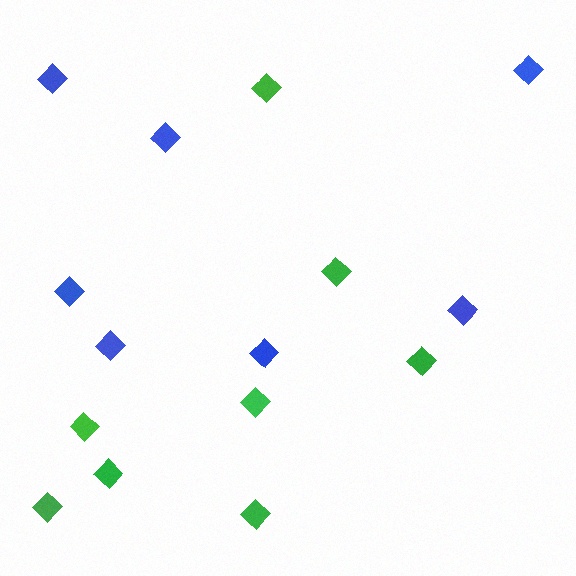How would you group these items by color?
There are 2 groups: one group of green diamonds (8) and one group of blue diamonds (7).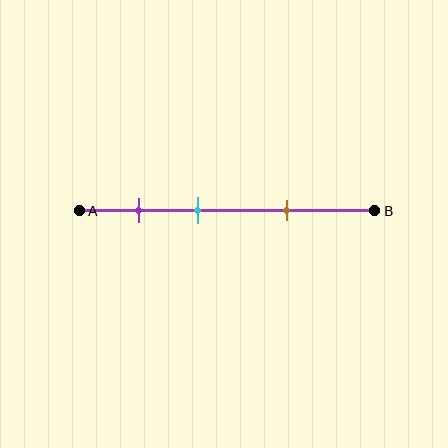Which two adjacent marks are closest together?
The purple and cyan marks are the closest adjacent pair.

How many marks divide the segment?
There are 3 marks dividing the segment.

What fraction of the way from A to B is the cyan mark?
The cyan mark is approximately 40% (0.4) of the way from A to B.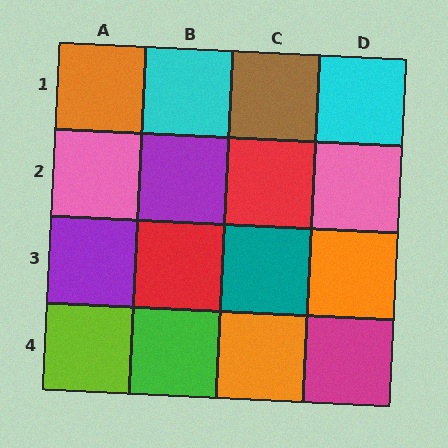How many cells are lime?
1 cell is lime.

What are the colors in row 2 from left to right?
Pink, purple, red, pink.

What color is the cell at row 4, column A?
Lime.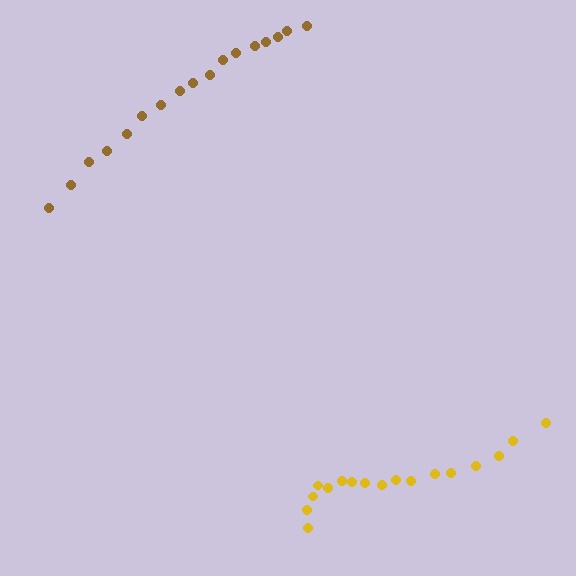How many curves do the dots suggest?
There are 2 distinct paths.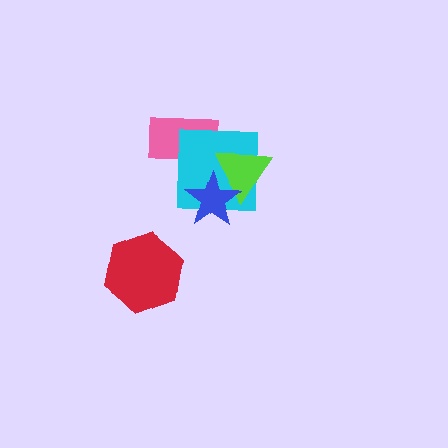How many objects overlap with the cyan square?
3 objects overlap with the cyan square.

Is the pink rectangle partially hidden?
Yes, it is partially covered by another shape.